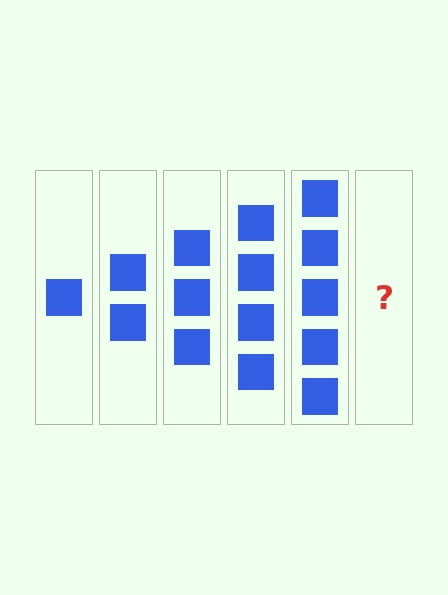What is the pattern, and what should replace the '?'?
The pattern is that each step adds one more square. The '?' should be 6 squares.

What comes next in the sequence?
The next element should be 6 squares.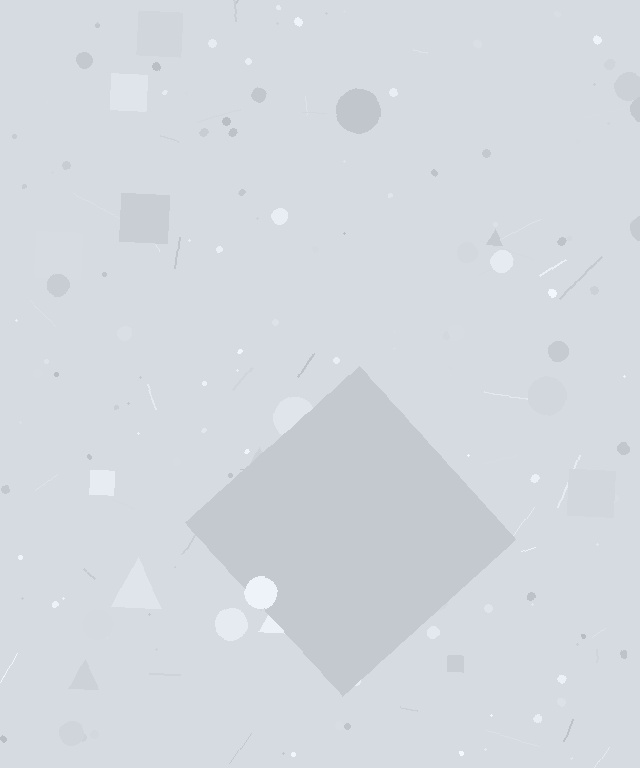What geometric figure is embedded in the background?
A diamond is embedded in the background.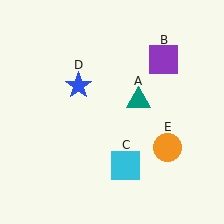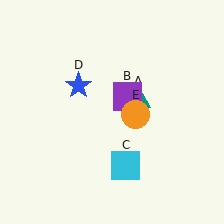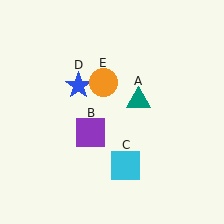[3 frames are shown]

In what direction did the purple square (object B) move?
The purple square (object B) moved down and to the left.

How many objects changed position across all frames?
2 objects changed position: purple square (object B), orange circle (object E).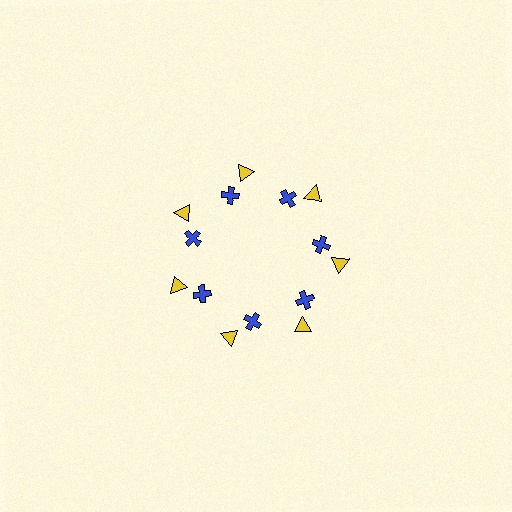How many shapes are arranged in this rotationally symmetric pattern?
There are 14 shapes, arranged in 7 groups of 2.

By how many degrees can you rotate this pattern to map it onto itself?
The pattern maps onto itself every 51 degrees of rotation.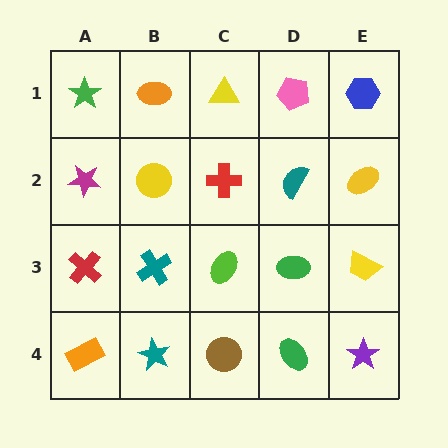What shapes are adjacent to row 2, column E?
A blue hexagon (row 1, column E), a yellow trapezoid (row 3, column E), a teal semicircle (row 2, column D).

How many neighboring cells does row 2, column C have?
4.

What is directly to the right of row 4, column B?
A brown circle.